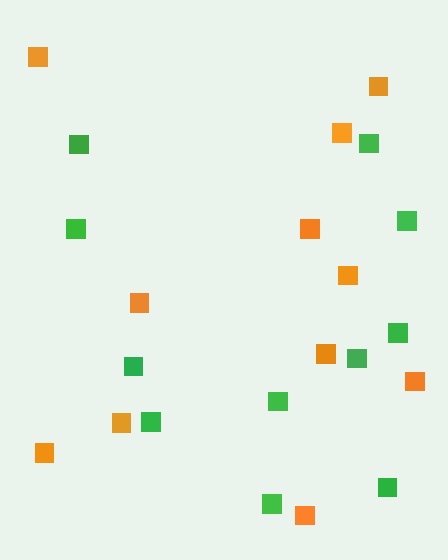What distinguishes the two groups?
There are 2 groups: one group of orange squares (11) and one group of green squares (11).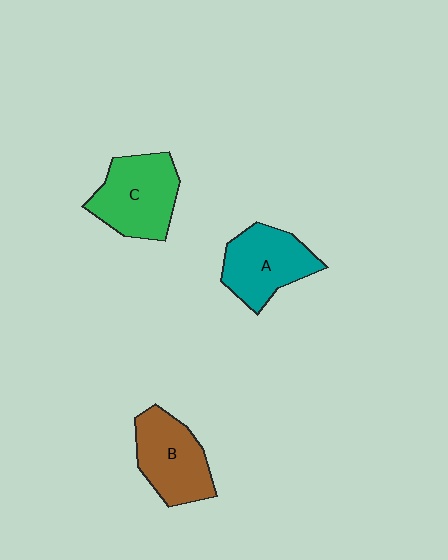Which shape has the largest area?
Shape C (green).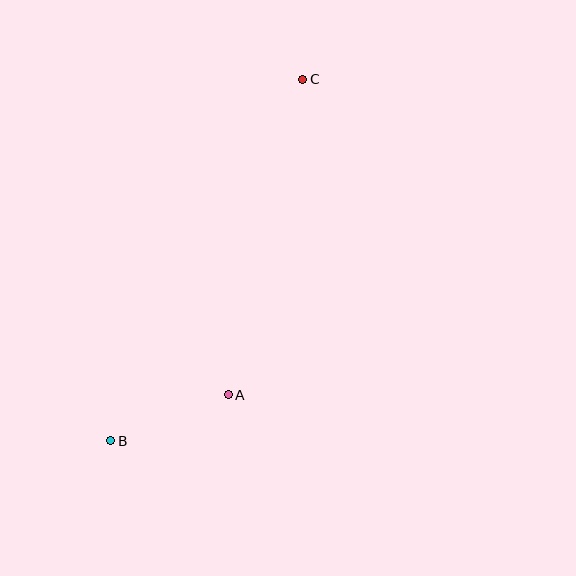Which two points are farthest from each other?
Points B and C are farthest from each other.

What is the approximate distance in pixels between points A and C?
The distance between A and C is approximately 324 pixels.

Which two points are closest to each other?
Points A and B are closest to each other.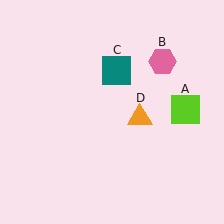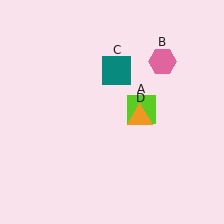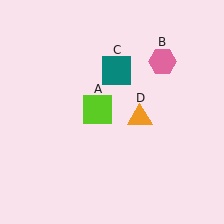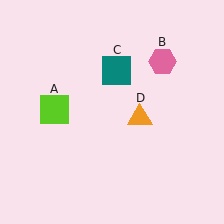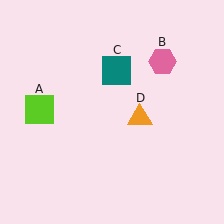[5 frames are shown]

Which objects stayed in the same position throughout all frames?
Pink hexagon (object B) and teal square (object C) and orange triangle (object D) remained stationary.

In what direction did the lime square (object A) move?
The lime square (object A) moved left.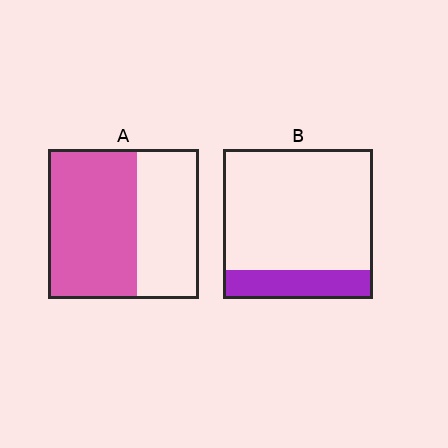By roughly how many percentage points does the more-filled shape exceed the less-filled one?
By roughly 40 percentage points (A over B).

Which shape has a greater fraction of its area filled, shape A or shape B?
Shape A.